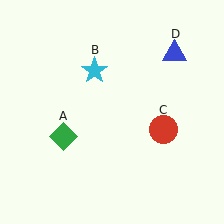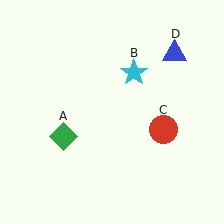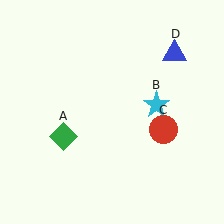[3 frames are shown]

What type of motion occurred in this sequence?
The cyan star (object B) rotated clockwise around the center of the scene.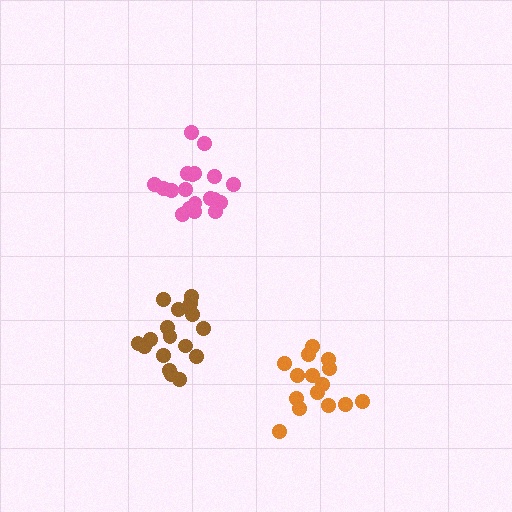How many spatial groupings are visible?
There are 3 spatial groupings.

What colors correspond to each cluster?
The clusters are colored: orange, brown, pink.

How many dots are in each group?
Group 1: 15 dots, Group 2: 17 dots, Group 3: 19 dots (51 total).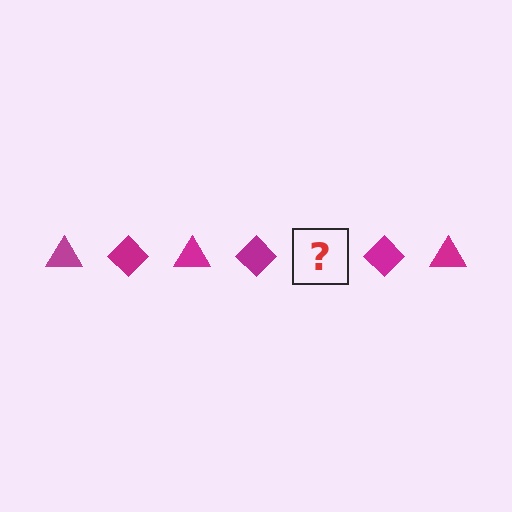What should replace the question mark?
The question mark should be replaced with a magenta triangle.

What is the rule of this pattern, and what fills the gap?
The rule is that the pattern cycles through triangle, diamond shapes in magenta. The gap should be filled with a magenta triangle.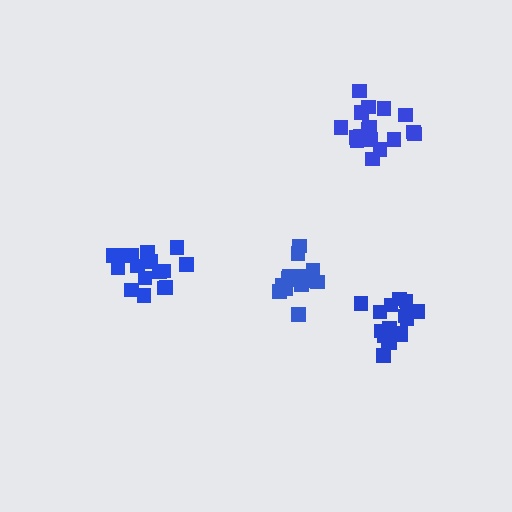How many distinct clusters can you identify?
There are 4 distinct clusters.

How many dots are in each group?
Group 1: 18 dots, Group 2: 15 dots, Group 3: 16 dots, Group 4: 17 dots (66 total).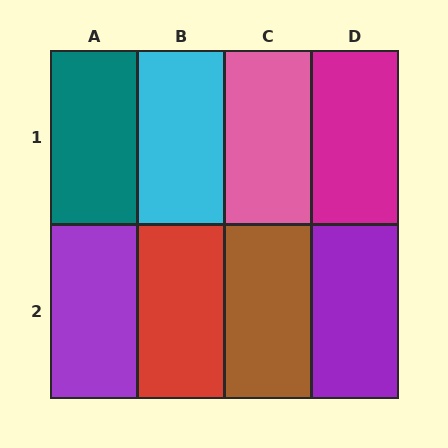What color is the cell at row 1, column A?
Teal.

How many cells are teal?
1 cell is teal.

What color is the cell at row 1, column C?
Pink.